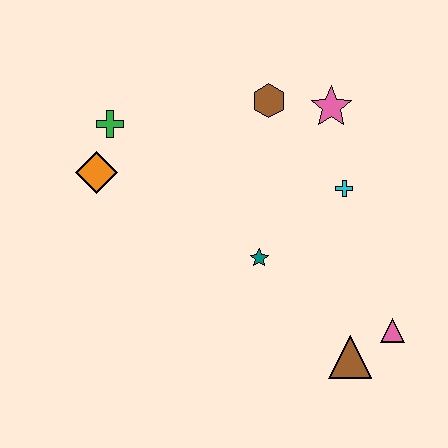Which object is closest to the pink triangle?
The brown triangle is closest to the pink triangle.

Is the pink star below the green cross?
No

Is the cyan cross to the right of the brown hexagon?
Yes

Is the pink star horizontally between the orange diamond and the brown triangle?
Yes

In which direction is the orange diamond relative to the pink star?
The orange diamond is to the left of the pink star.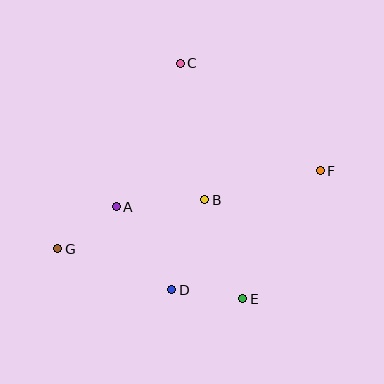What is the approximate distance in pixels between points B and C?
The distance between B and C is approximately 139 pixels.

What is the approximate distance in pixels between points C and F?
The distance between C and F is approximately 177 pixels.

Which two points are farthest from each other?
Points F and G are farthest from each other.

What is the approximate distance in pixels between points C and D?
The distance between C and D is approximately 226 pixels.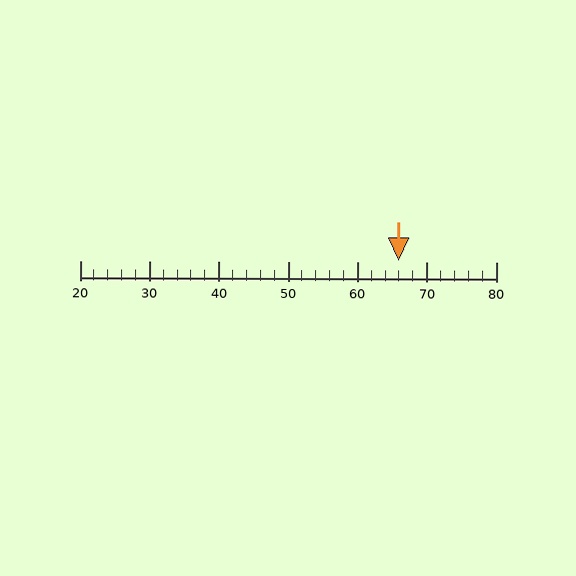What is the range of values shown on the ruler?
The ruler shows values from 20 to 80.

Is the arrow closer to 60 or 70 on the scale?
The arrow is closer to 70.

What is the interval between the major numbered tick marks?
The major tick marks are spaced 10 units apart.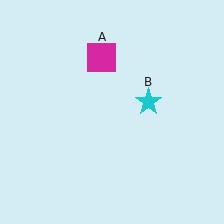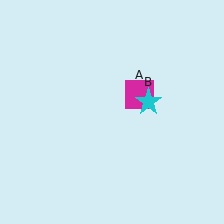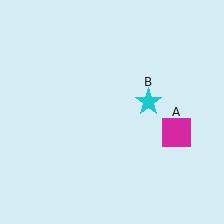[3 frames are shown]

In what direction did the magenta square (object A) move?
The magenta square (object A) moved down and to the right.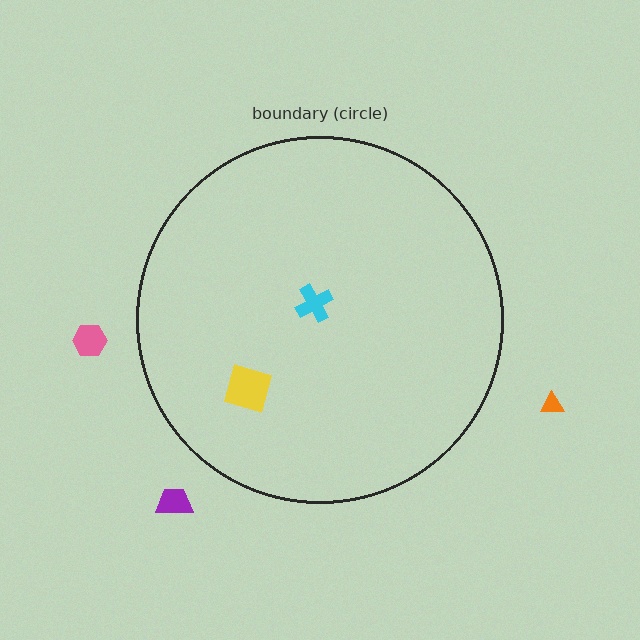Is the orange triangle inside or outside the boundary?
Outside.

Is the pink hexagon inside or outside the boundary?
Outside.